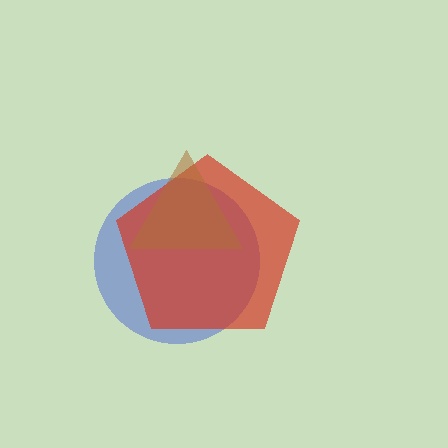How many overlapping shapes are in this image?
There are 3 overlapping shapes in the image.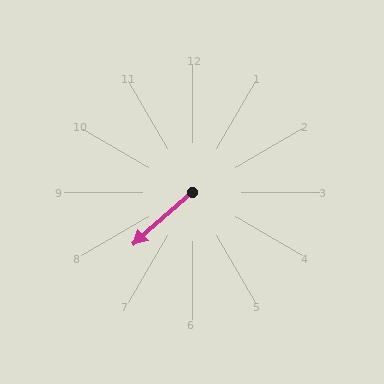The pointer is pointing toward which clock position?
Roughly 8 o'clock.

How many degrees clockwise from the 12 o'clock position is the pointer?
Approximately 229 degrees.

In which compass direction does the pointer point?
Southwest.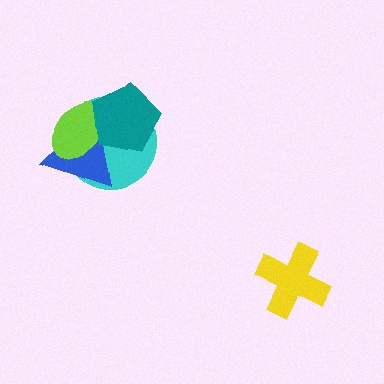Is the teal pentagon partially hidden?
No, no other shape covers it.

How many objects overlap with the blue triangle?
3 objects overlap with the blue triangle.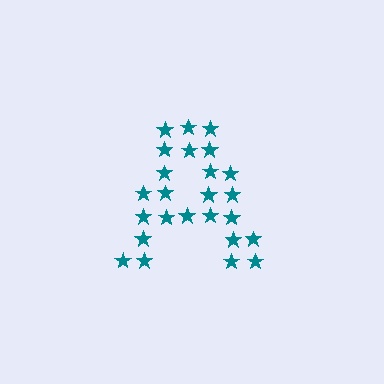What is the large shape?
The large shape is the letter A.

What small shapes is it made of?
It is made of small stars.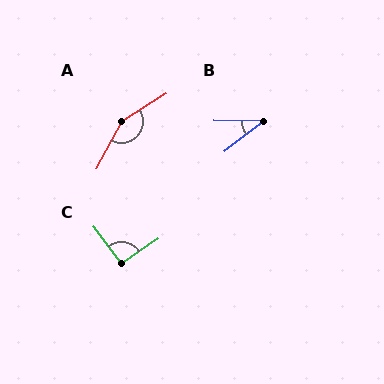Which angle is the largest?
A, at approximately 150 degrees.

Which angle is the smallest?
B, at approximately 39 degrees.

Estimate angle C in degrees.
Approximately 94 degrees.